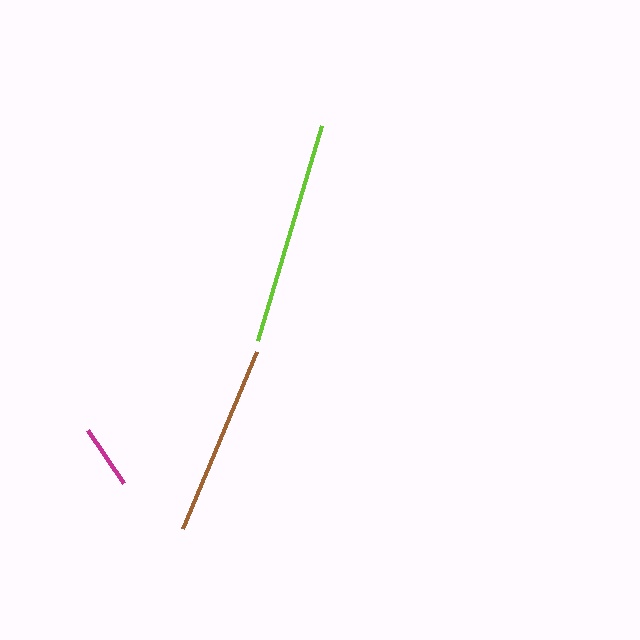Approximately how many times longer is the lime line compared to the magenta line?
The lime line is approximately 3.5 times the length of the magenta line.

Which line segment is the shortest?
The magenta line is the shortest at approximately 65 pixels.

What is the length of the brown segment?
The brown segment is approximately 192 pixels long.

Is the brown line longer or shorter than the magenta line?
The brown line is longer than the magenta line.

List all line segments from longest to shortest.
From longest to shortest: lime, brown, magenta.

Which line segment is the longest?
The lime line is the longest at approximately 224 pixels.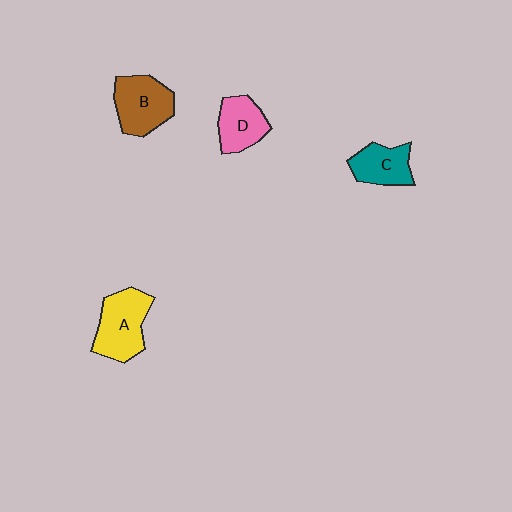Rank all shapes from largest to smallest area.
From largest to smallest: A (yellow), B (brown), D (pink), C (teal).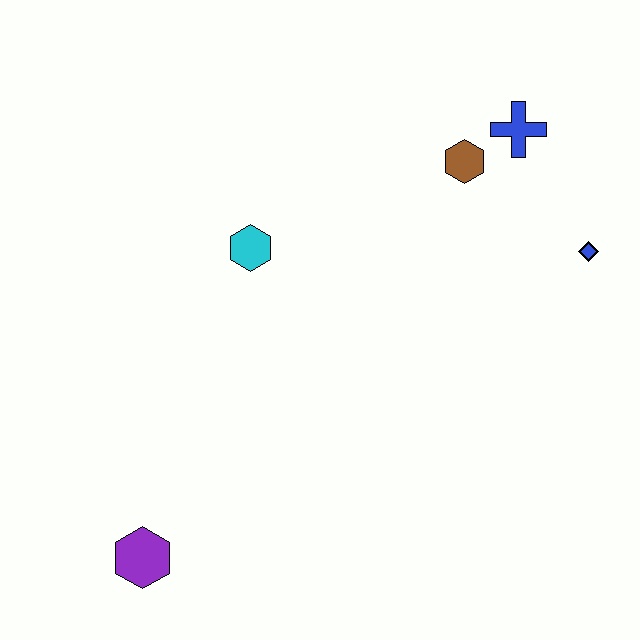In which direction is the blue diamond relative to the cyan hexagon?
The blue diamond is to the right of the cyan hexagon.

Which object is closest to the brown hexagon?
The blue cross is closest to the brown hexagon.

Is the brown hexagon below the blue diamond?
No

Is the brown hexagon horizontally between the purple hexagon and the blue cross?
Yes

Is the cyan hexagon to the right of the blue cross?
No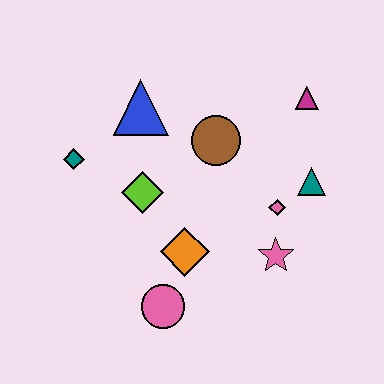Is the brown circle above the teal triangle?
Yes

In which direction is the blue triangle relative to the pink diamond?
The blue triangle is to the left of the pink diamond.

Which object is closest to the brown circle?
The blue triangle is closest to the brown circle.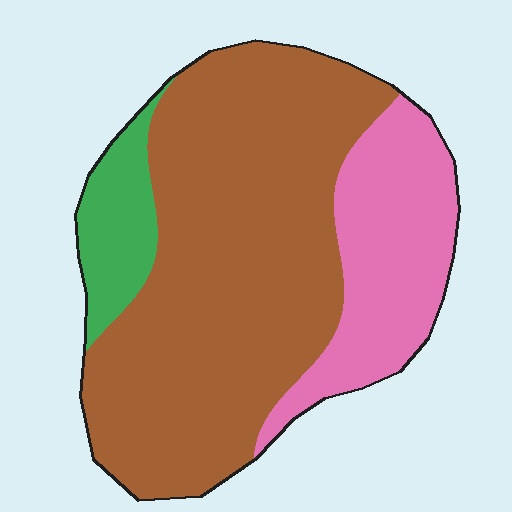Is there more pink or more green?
Pink.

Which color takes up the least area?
Green, at roughly 10%.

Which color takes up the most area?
Brown, at roughly 65%.